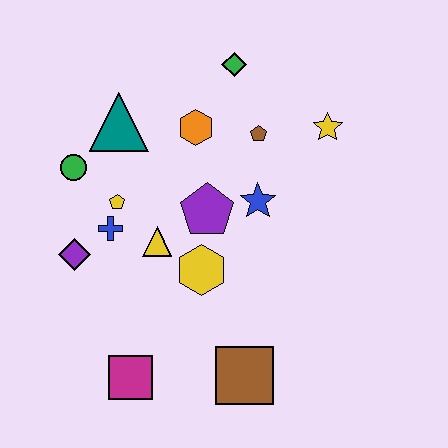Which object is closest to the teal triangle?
The green circle is closest to the teal triangle.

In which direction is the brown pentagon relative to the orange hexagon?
The brown pentagon is to the right of the orange hexagon.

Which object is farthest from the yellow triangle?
The yellow star is farthest from the yellow triangle.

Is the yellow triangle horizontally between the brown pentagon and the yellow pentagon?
Yes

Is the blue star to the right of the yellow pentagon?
Yes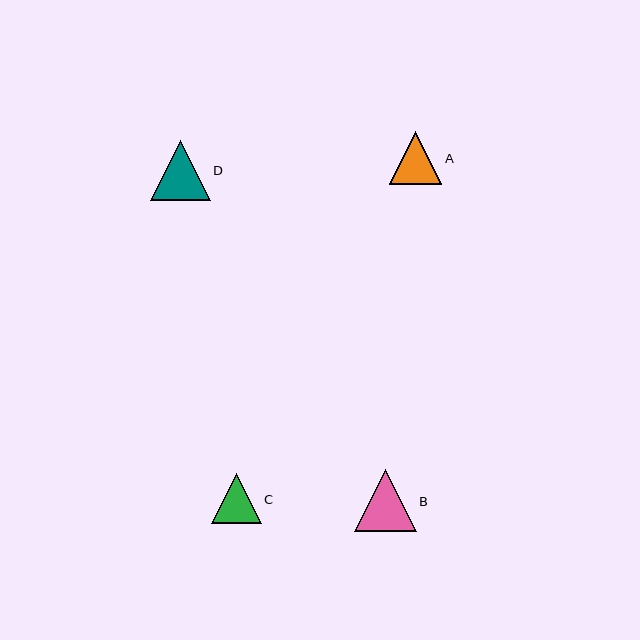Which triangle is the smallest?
Triangle C is the smallest with a size of approximately 50 pixels.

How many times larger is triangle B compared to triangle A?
Triangle B is approximately 1.2 times the size of triangle A.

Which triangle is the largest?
Triangle B is the largest with a size of approximately 62 pixels.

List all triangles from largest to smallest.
From largest to smallest: B, D, A, C.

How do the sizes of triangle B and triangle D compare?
Triangle B and triangle D are approximately the same size.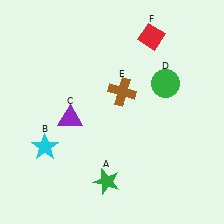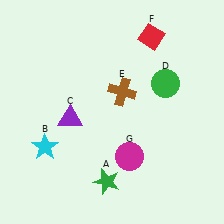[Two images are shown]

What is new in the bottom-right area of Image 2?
A magenta circle (G) was added in the bottom-right area of Image 2.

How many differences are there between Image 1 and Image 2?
There is 1 difference between the two images.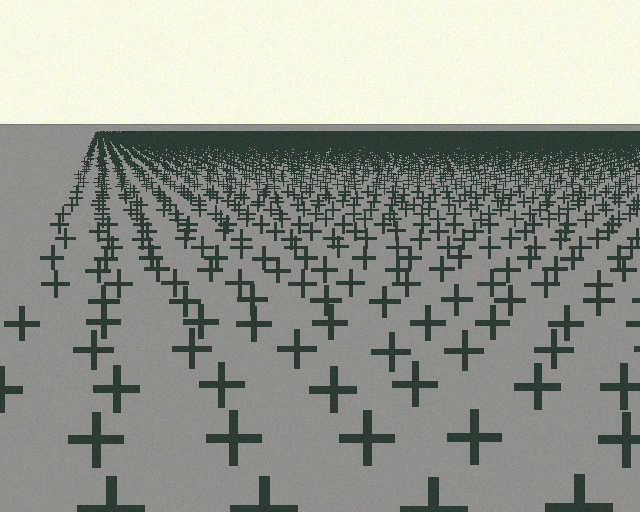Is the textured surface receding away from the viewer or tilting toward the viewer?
The surface is receding away from the viewer. Texture elements get smaller and denser toward the top.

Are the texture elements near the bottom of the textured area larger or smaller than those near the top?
Larger. Near the bottom, elements are closer to the viewer and appear at a bigger on-screen size.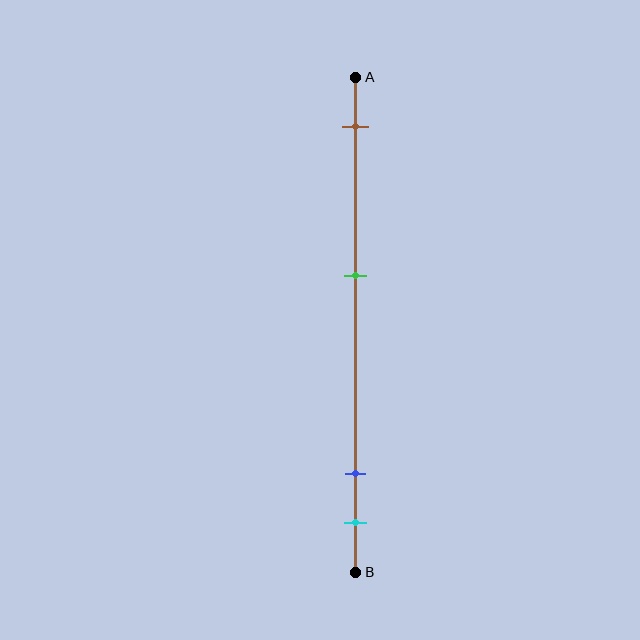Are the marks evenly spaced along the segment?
No, the marks are not evenly spaced.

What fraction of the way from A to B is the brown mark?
The brown mark is approximately 10% (0.1) of the way from A to B.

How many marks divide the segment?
There are 4 marks dividing the segment.